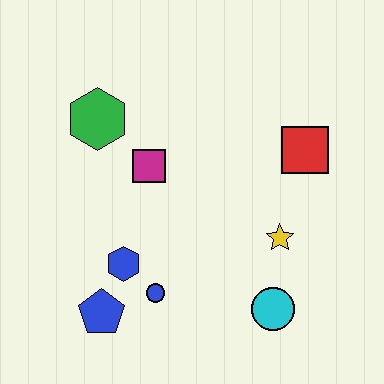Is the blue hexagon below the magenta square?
Yes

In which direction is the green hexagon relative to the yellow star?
The green hexagon is to the left of the yellow star.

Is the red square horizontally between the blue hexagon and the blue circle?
No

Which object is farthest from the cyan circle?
The green hexagon is farthest from the cyan circle.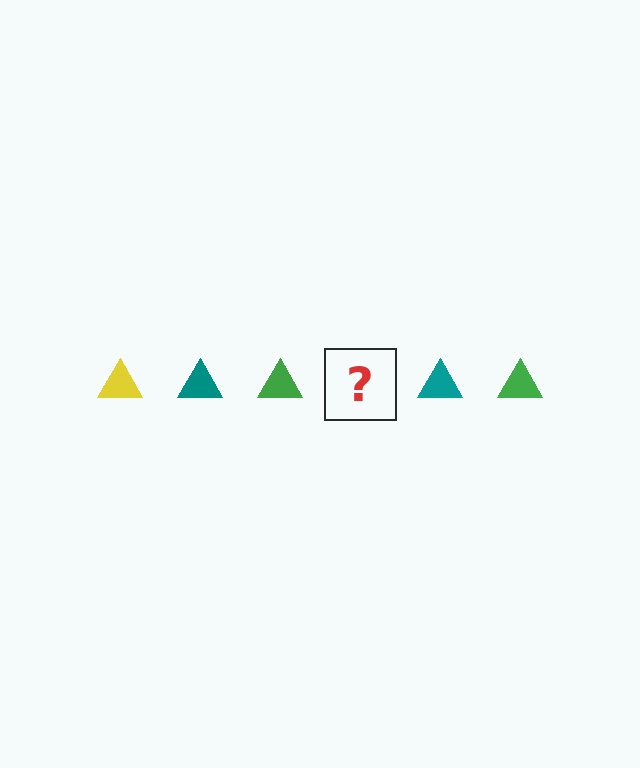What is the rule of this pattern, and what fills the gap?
The rule is that the pattern cycles through yellow, teal, green triangles. The gap should be filled with a yellow triangle.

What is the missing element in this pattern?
The missing element is a yellow triangle.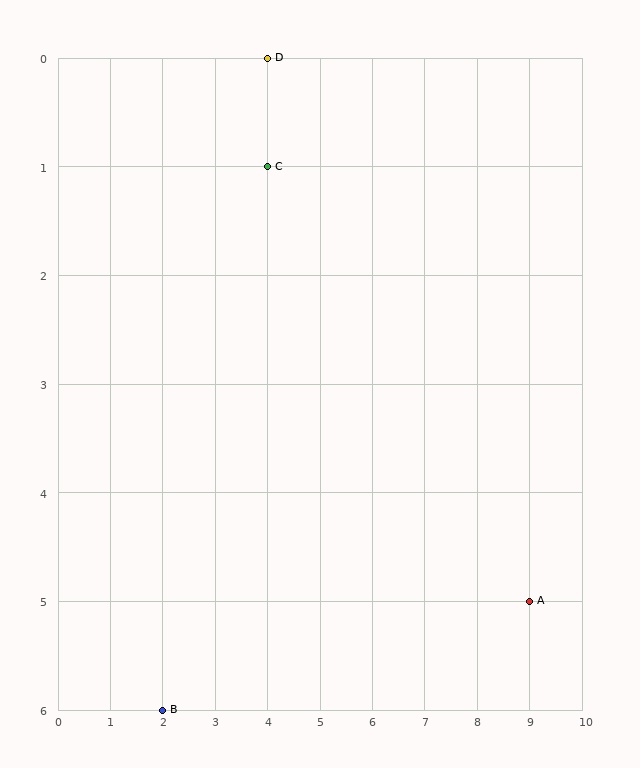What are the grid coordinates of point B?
Point B is at grid coordinates (2, 6).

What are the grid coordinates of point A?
Point A is at grid coordinates (9, 5).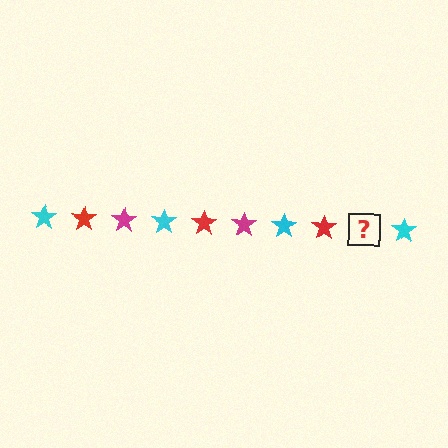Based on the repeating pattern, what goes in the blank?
The blank should be a magenta star.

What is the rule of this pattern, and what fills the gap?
The rule is that the pattern cycles through cyan, red, magenta stars. The gap should be filled with a magenta star.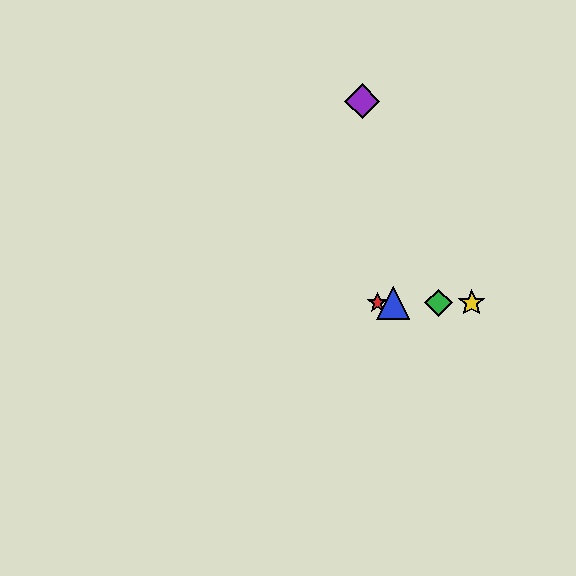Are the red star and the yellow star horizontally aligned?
Yes, both are at y≈303.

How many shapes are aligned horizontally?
4 shapes (the red star, the blue triangle, the green diamond, the yellow star) are aligned horizontally.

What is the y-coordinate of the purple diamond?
The purple diamond is at y≈101.